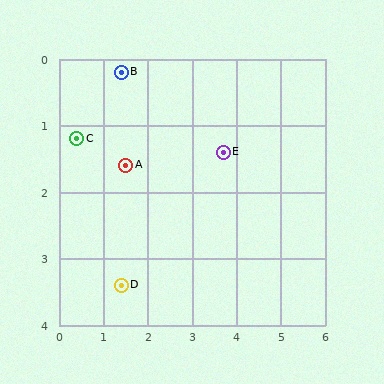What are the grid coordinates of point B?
Point B is at approximately (1.4, 0.2).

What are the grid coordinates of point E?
Point E is at approximately (3.7, 1.4).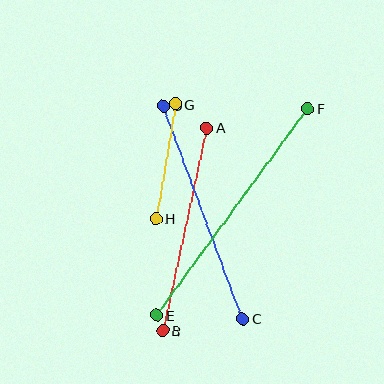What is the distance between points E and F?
The distance is approximately 256 pixels.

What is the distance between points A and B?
The distance is approximately 207 pixels.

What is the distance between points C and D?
The distance is approximately 227 pixels.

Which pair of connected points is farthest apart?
Points E and F are farthest apart.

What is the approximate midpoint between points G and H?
The midpoint is at approximately (166, 161) pixels.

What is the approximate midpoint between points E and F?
The midpoint is at approximately (232, 212) pixels.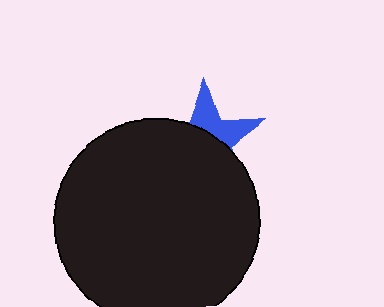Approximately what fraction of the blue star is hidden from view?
Roughly 63% of the blue star is hidden behind the black circle.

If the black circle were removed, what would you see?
You would see the complete blue star.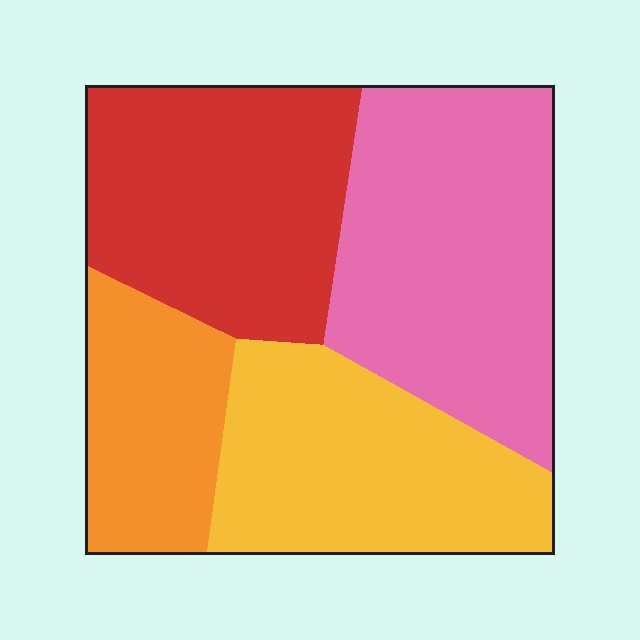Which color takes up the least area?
Orange, at roughly 15%.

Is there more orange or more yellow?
Yellow.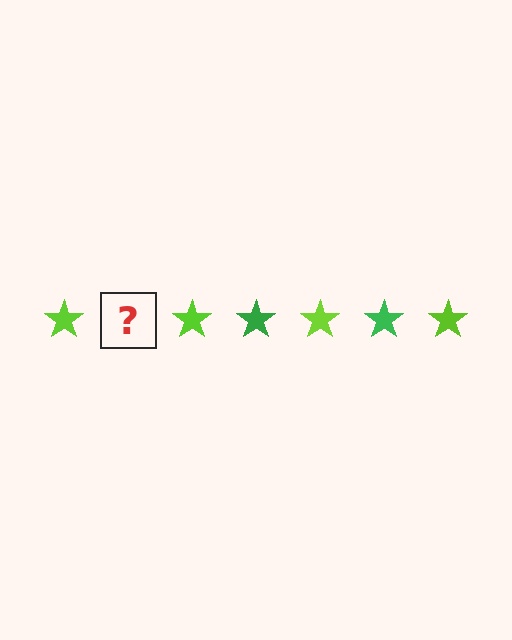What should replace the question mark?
The question mark should be replaced with a green star.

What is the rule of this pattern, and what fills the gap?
The rule is that the pattern cycles through lime, green stars. The gap should be filled with a green star.